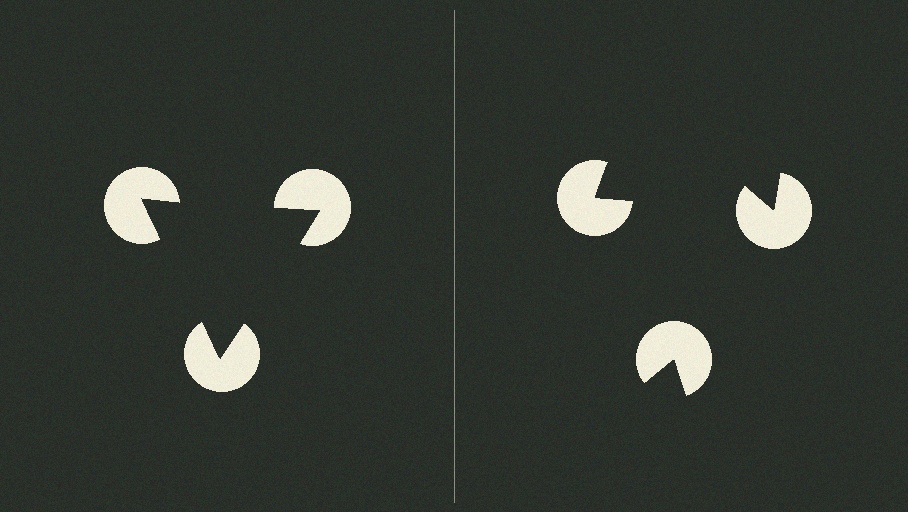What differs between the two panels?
The pac-man discs are positioned identically on both sides; only the wedge orientations differ. On the left they align to a triangle; on the right they are misaligned.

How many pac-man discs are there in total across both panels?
6 — 3 on each side.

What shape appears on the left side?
An illusory triangle.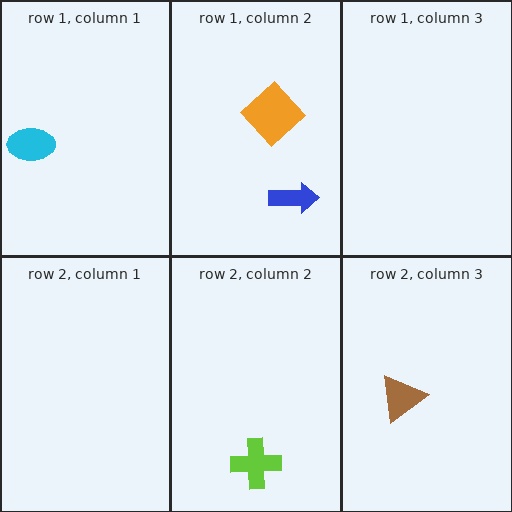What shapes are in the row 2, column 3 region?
The brown triangle.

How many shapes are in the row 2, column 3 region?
1.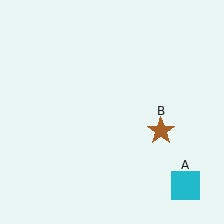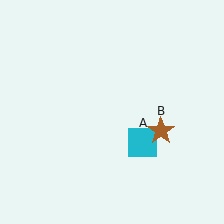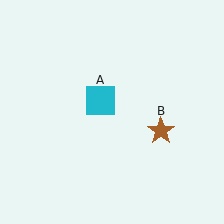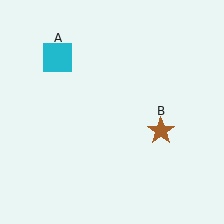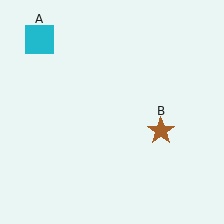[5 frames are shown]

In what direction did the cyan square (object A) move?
The cyan square (object A) moved up and to the left.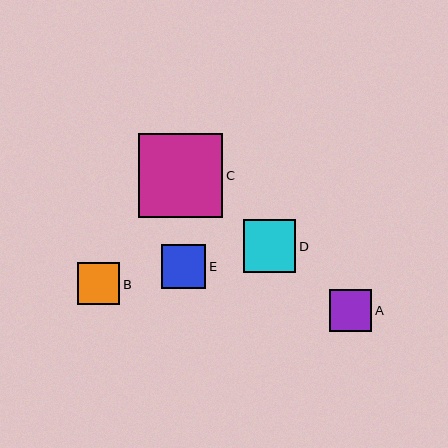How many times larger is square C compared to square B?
Square C is approximately 2.0 times the size of square B.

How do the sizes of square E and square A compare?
Square E and square A are approximately the same size.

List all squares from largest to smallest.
From largest to smallest: C, D, E, B, A.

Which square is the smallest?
Square A is the smallest with a size of approximately 42 pixels.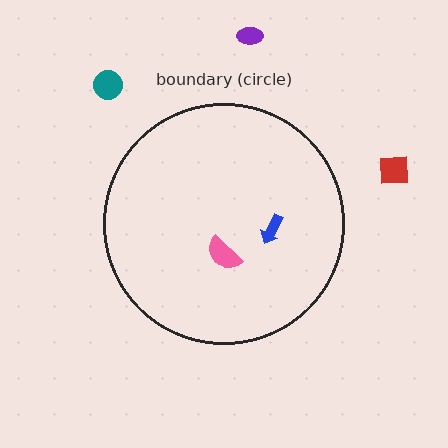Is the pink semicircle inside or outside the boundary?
Inside.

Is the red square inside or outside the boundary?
Outside.